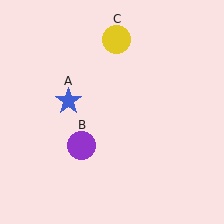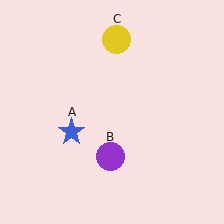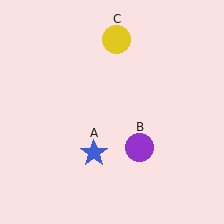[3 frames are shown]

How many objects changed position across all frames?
2 objects changed position: blue star (object A), purple circle (object B).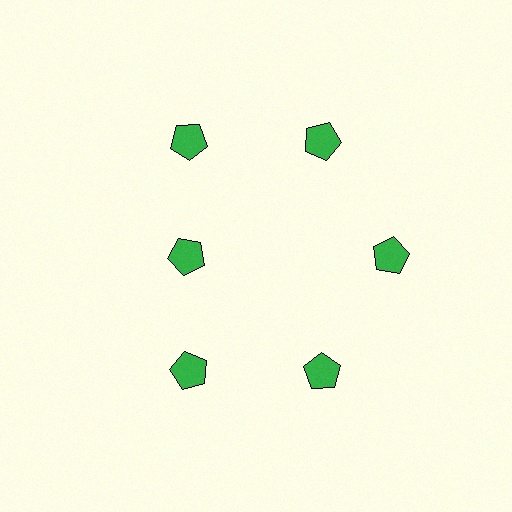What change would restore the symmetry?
The symmetry would be restored by moving it outward, back onto the ring so that all 6 pentagons sit at equal angles and equal distance from the center.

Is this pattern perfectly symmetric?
No. The 6 green pentagons are arranged in a ring, but one element near the 9 o'clock position is pulled inward toward the center, breaking the 6-fold rotational symmetry.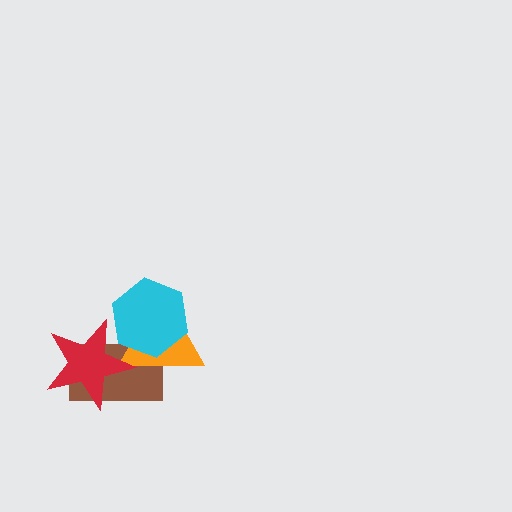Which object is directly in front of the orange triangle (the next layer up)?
The red star is directly in front of the orange triangle.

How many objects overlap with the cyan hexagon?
3 objects overlap with the cyan hexagon.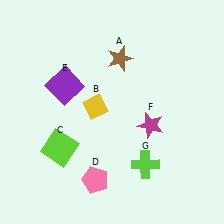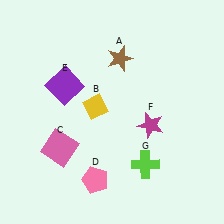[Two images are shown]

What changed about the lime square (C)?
In Image 1, C is lime. In Image 2, it changed to pink.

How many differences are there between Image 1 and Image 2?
There is 1 difference between the two images.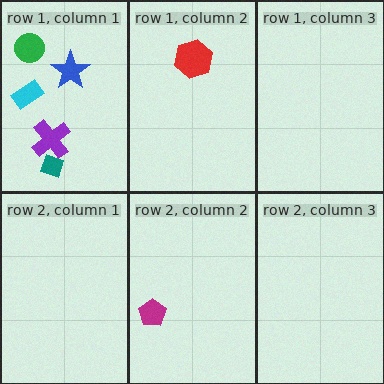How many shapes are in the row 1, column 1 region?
5.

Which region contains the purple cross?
The row 1, column 1 region.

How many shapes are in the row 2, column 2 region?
1.